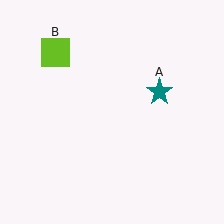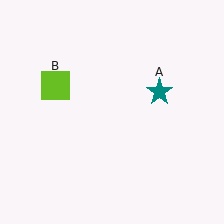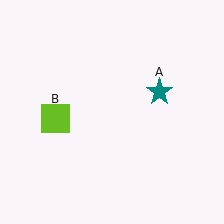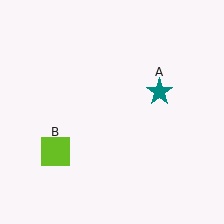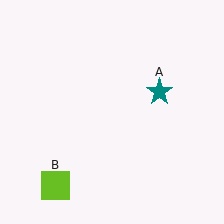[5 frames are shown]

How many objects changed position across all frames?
1 object changed position: lime square (object B).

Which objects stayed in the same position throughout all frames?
Teal star (object A) remained stationary.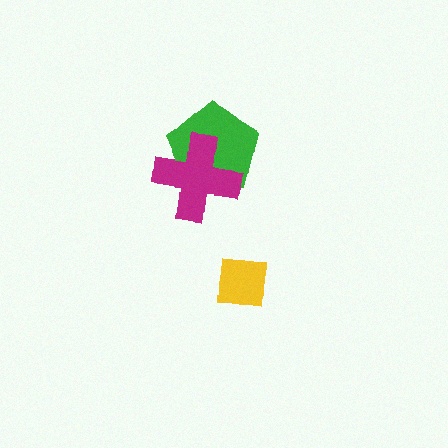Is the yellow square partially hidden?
No, no other shape covers it.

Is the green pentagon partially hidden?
Yes, it is partially covered by another shape.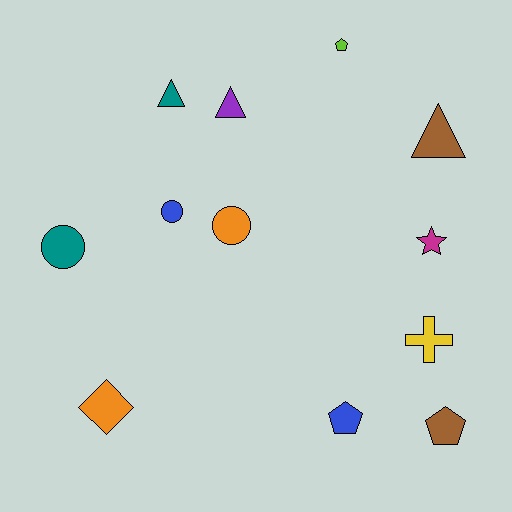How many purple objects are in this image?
There is 1 purple object.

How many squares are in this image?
There are no squares.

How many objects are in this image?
There are 12 objects.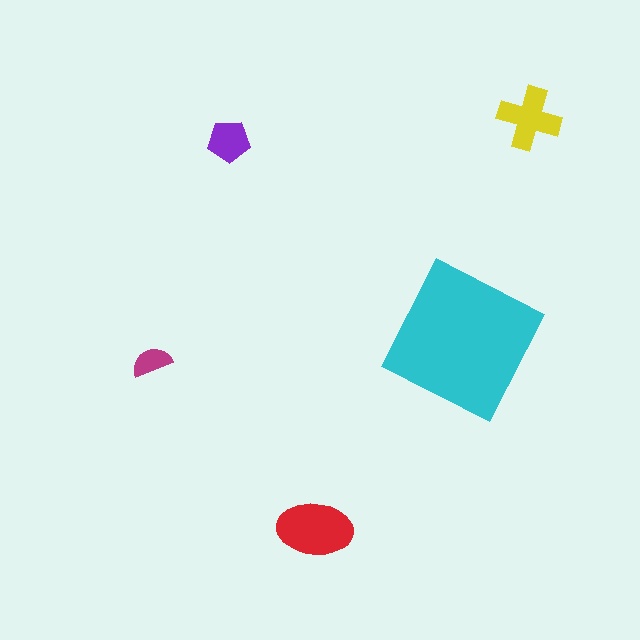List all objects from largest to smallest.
The cyan square, the red ellipse, the yellow cross, the purple pentagon, the magenta semicircle.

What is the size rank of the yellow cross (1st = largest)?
3rd.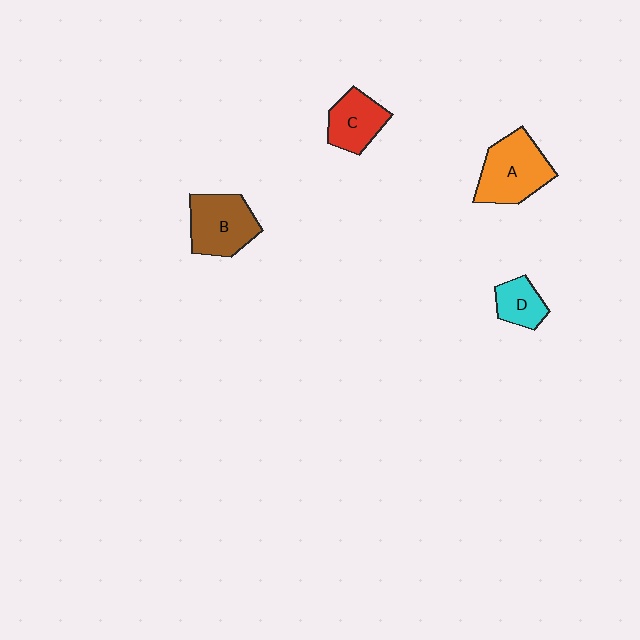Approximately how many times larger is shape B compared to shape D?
Approximately 1.8 times.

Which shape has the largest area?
Shape A (orange).